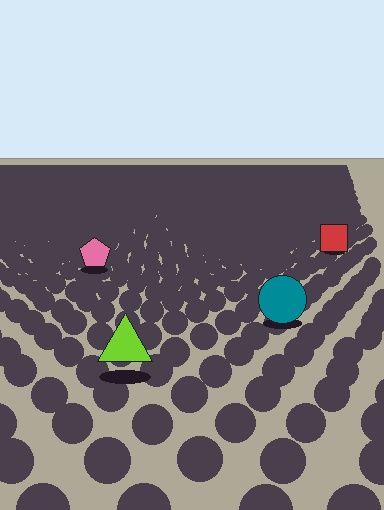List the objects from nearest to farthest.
From nearest to farthest: the lime triangle, the teal circle, the pink pentagon, the red square.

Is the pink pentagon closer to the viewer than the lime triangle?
No. The lime triangle is closer — you can tell from the texture gradient: the ground texture is coarser near it.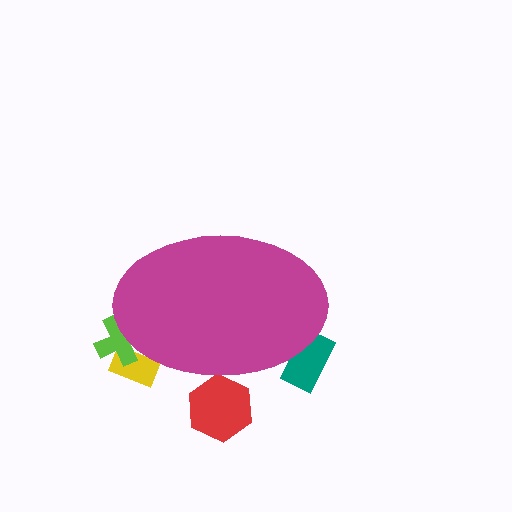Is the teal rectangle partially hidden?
Yes, the teal rectangle is partially hidden behind the magenta ellipse.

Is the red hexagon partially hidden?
Yes, the red hexagon is partially hidden behind the magenta ellipse.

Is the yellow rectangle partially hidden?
Yes, the yellow rectangle is partially hidden behind the magenta ellipse.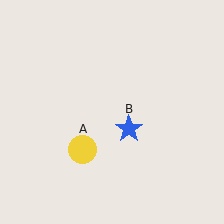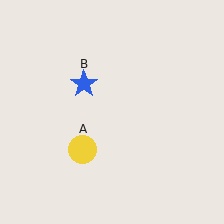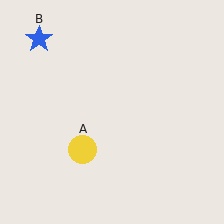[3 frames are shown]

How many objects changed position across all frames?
1 object changed position: blue star (object B).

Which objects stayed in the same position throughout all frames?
Yellow circle (object A) remained stationary.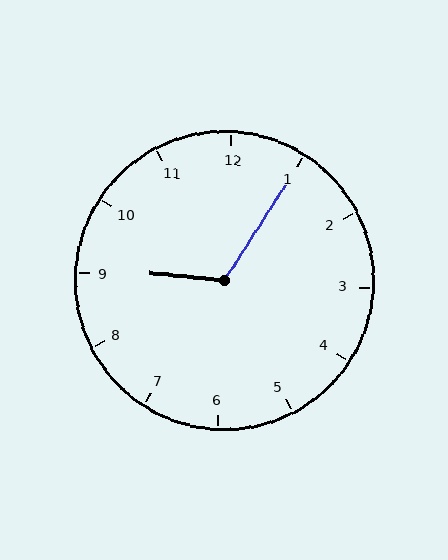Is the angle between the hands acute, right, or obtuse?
It is obtuse.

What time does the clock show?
9:05.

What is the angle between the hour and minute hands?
Approximately 118 degrees.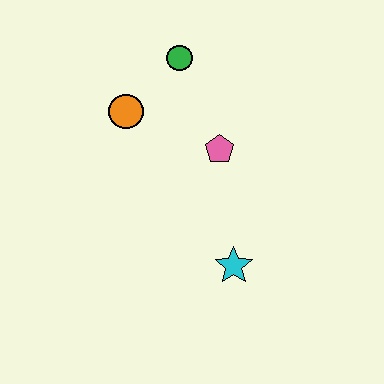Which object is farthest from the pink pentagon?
The cyan star is farthest from the pink pentagon.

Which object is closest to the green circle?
The orange circle is closest to the green circle.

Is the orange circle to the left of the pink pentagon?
Yes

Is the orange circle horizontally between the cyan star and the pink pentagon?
No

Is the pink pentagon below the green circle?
Yes